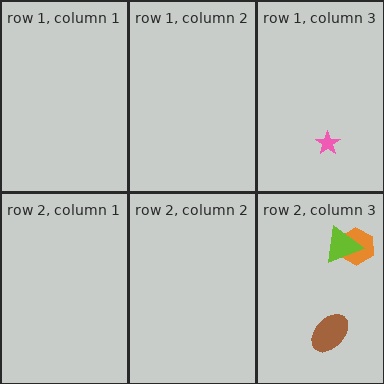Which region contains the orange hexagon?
The row 2, column 3 region.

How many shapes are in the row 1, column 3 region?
1.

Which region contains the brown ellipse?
The row 2, column 3 region.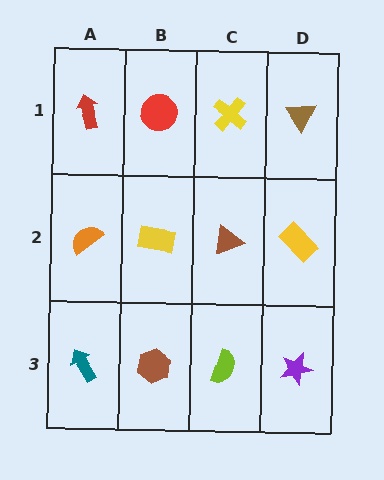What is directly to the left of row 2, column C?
A yellow rectangle.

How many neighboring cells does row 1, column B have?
3.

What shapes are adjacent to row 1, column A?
An orange semicircle (row 2, column A), a red circle (row 1, column B).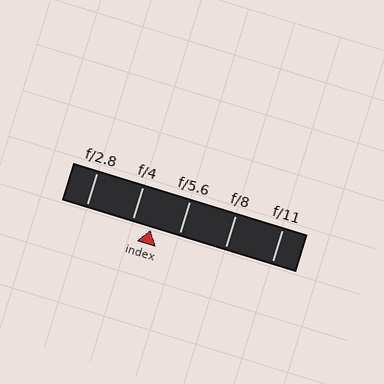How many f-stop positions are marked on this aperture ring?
There are 5 f-stop positions marked.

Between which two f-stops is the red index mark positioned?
The index mark is between f/4 and f/5.6.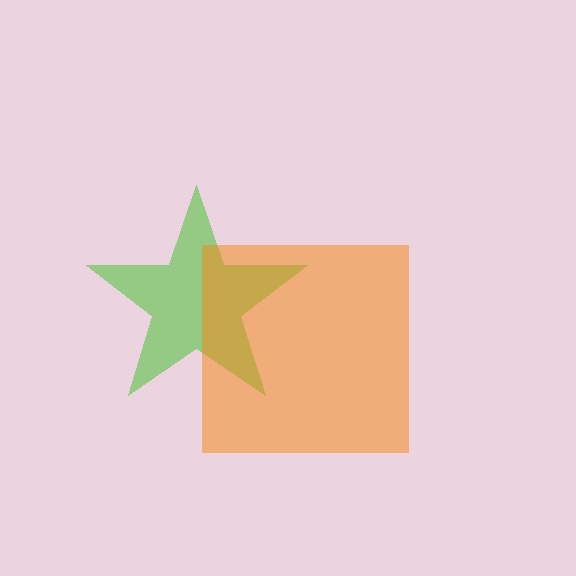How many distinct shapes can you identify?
There are 2 distinct shapes: a lime star, an orange square.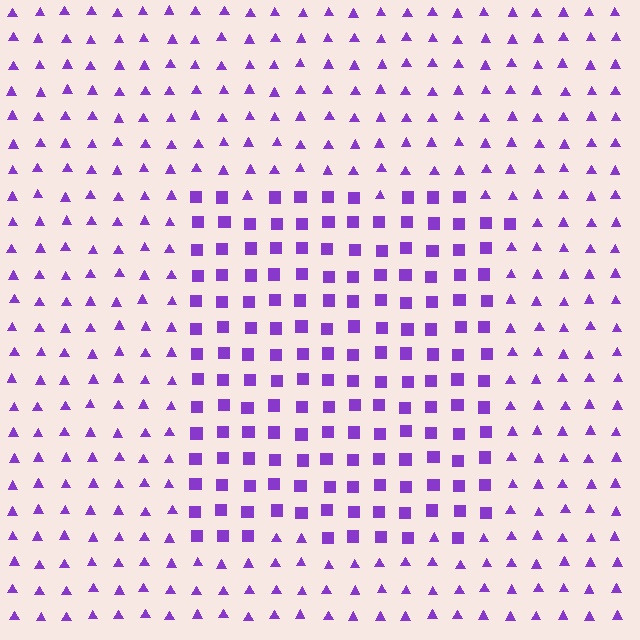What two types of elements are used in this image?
The image uses squares inside the rectangle region and triangles outside it.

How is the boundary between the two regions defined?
The boundary is defined by a change in element shape: squares inside vs. triangles outside. All elements share the same color and spacing.